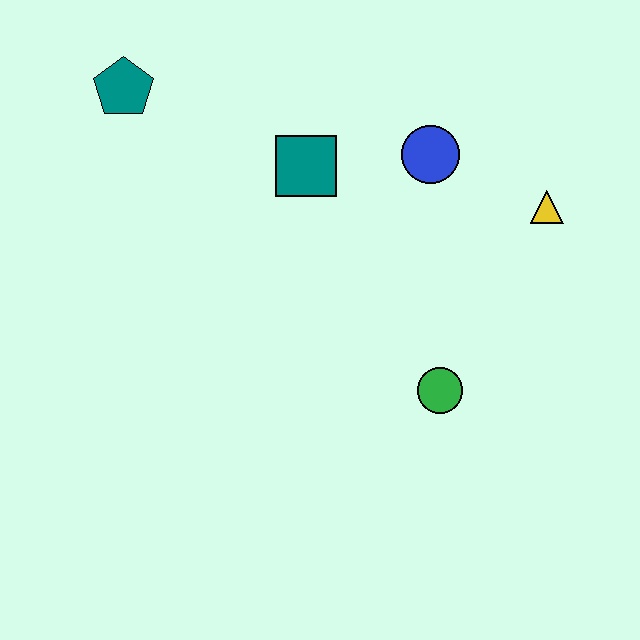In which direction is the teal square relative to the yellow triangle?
The teal square is to the left of the yellow triangle.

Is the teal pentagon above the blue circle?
Yes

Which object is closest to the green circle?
The yellow triangle is closest to the green circle.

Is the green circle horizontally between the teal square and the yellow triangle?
Yes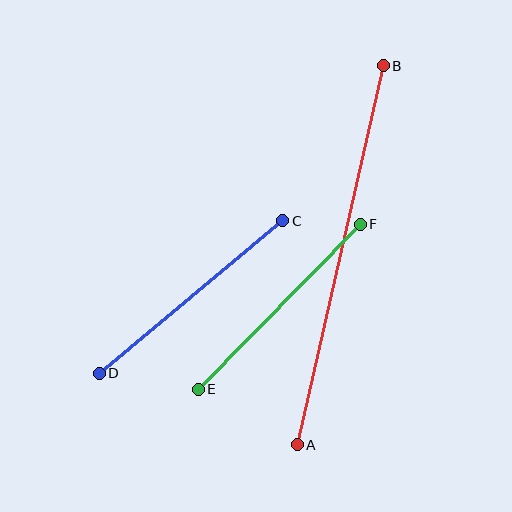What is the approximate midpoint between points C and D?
The midpoint is at approximately (191, 297) pixels.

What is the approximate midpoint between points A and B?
The midpoint is at approximately (340, 255) pixels.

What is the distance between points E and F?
The distance is approximately 232 pixels.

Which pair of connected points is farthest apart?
Points A and B are farthest apart.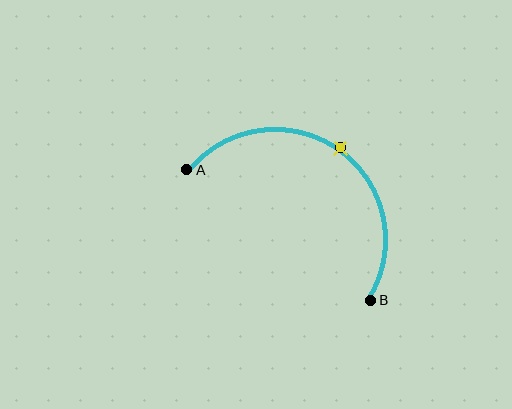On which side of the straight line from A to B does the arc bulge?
The arc bulges above and to the right of the straight line connecting A and B.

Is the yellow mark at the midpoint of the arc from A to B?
Yes. The yellow mark lies on the arc at equal arc-length from both A and B — it is the arc midpoint.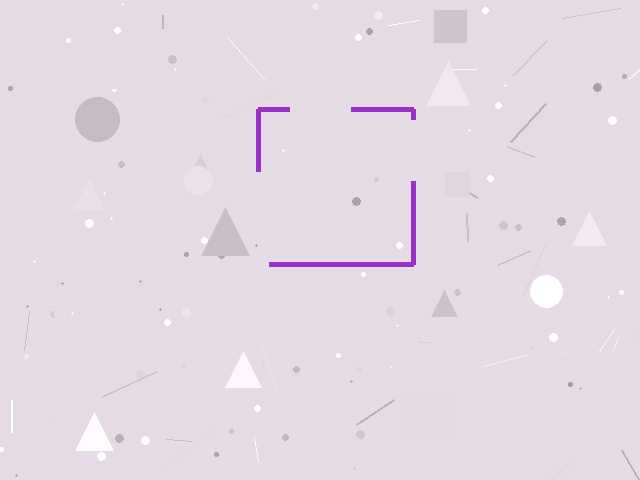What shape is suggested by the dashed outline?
The dashed outline suggests a square.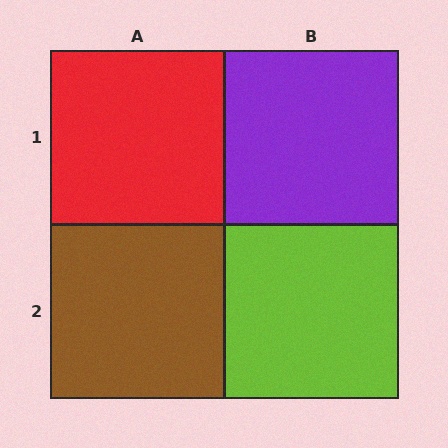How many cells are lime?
1 cell is lime.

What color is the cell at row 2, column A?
Brown.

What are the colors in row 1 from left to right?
Red, purple.